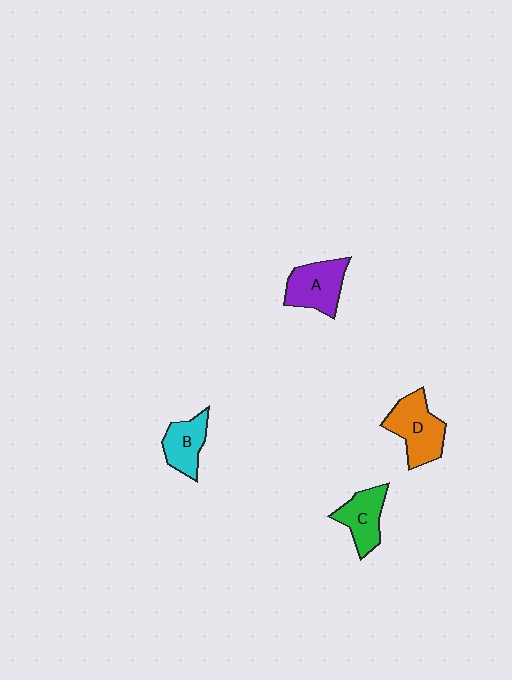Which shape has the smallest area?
Shape B (cyan).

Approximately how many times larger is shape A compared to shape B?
Approximately 1.3 times.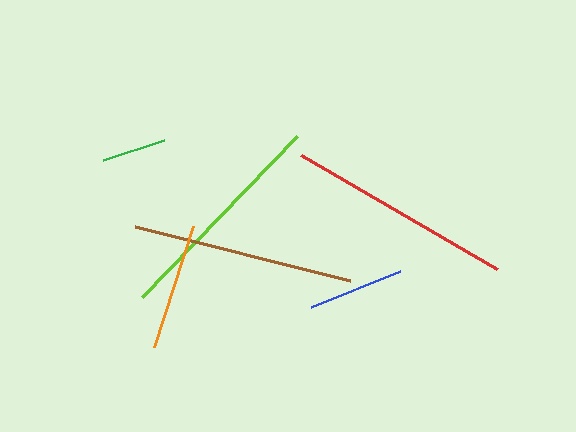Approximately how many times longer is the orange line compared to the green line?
The orange line is approximately 2.0 times the length of the green line.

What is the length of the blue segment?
The blue segment is approximately 97 pixels long.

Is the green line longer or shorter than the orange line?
The orange line is longer than the green line.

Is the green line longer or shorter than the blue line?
The blue line is longer than the green line.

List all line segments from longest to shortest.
From longest to shortest: red, lime, brown, orange, blue, green.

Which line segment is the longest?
The red line is the longest at approximately 227 pixels.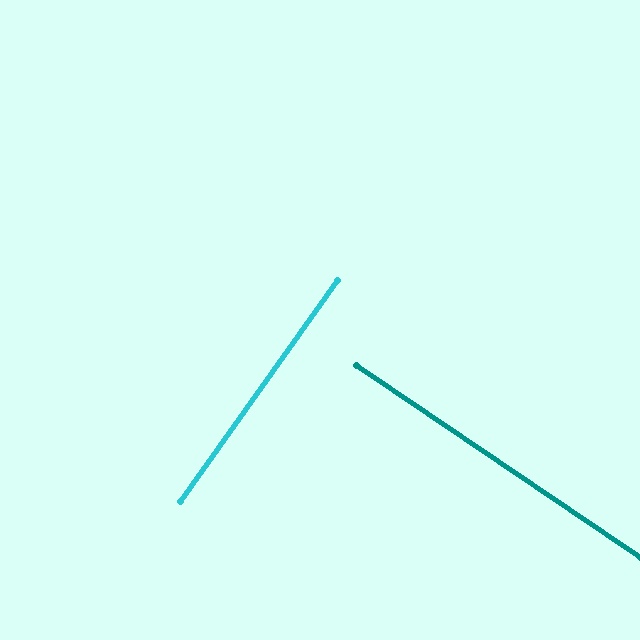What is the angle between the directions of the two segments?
Approximately 89 degrees.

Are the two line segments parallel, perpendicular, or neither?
Perpendicular — they meet at approximately 89°.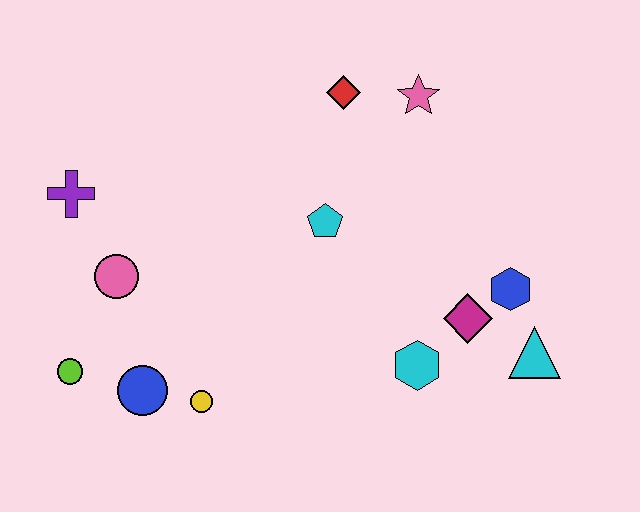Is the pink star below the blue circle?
No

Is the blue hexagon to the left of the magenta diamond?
No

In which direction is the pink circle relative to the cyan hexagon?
The pink circle is to the left of the cyan hexagon.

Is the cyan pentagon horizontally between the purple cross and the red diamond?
Yes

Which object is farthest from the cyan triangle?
The purple cross is farthest from the cyan triangle.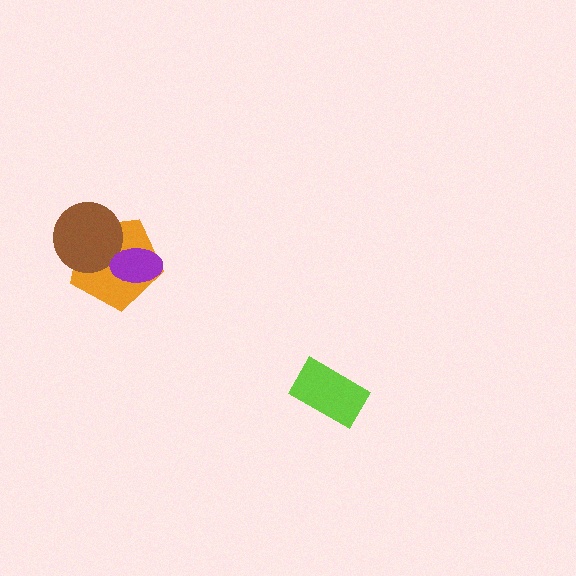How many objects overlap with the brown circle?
1 object overlaps with the brown circle.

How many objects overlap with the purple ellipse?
1 object overlaps with the purple ellipse.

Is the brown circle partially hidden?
No, no other shape covers it.